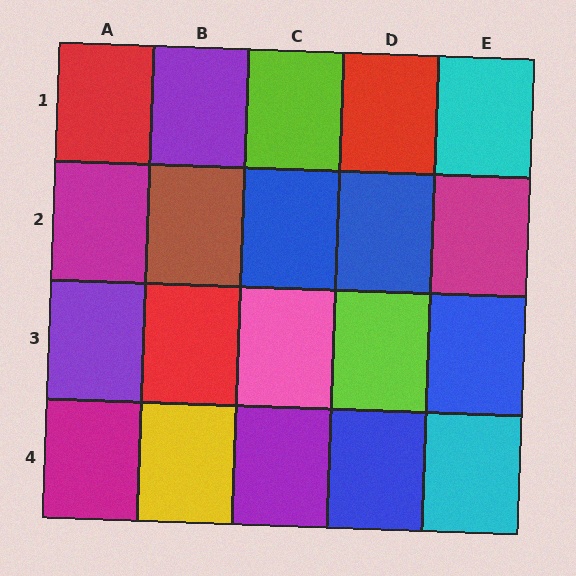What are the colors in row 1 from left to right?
Red, purple, lime, red, cyan.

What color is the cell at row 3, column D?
Lime.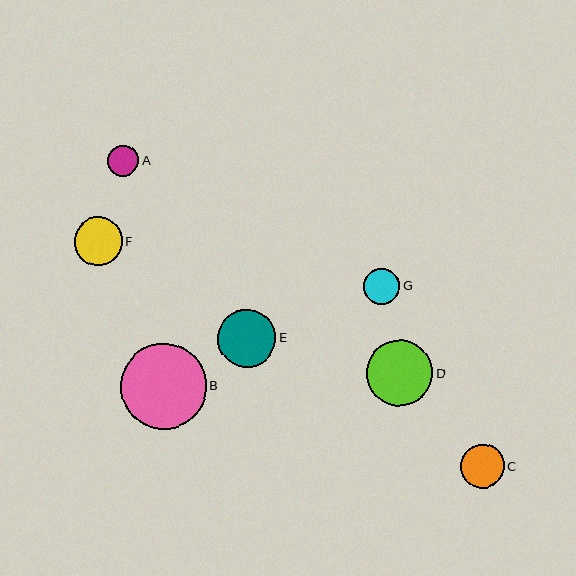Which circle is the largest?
Circle B is the largest with a size of approximately 86 pixels.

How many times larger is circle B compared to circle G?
Circle B is approximately 2.4 times the size of circle G.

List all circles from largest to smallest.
From largest to smallest: B, D, E, F, C, G, A.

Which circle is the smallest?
Circle A is the smallest with a size of approximately 31 pixels.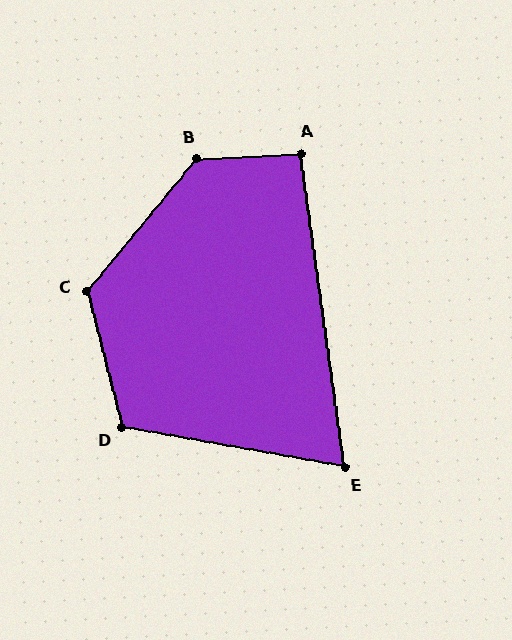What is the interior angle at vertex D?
Approximately 115 degrees (obtuse).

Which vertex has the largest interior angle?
B, at approximately 132 degrees.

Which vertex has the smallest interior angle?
E, at approximately 72 degrees.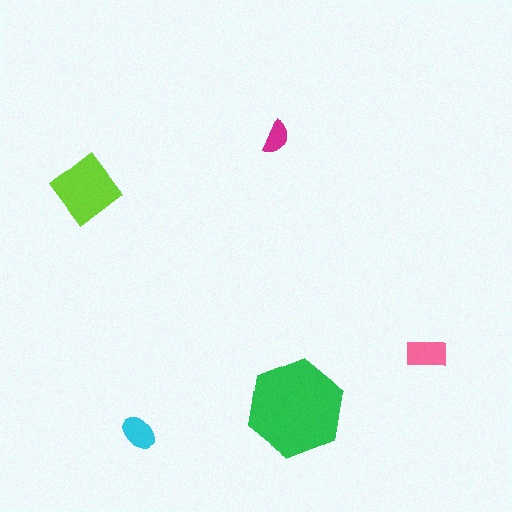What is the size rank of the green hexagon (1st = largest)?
1st.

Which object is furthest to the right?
The pink rectangle is rightmost.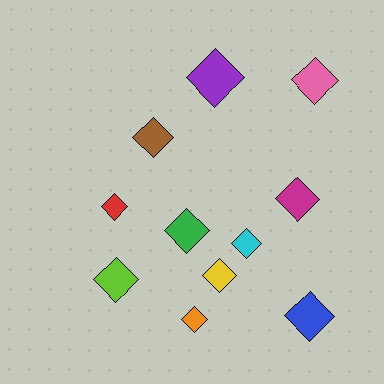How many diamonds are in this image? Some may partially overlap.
There are 11 diamonds.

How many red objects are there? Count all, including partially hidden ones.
There is 1 red object.